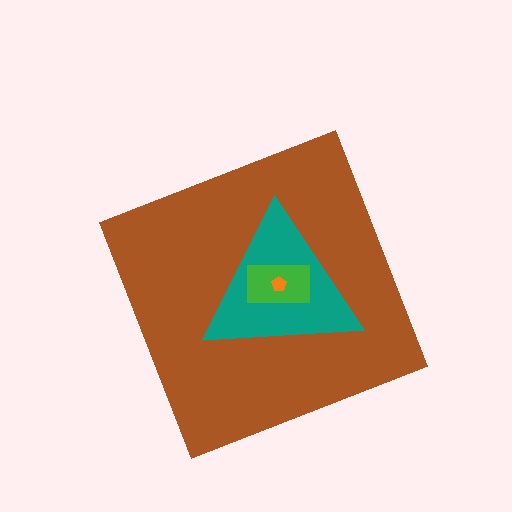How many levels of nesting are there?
4.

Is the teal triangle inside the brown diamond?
Yes.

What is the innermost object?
The orange pentagon.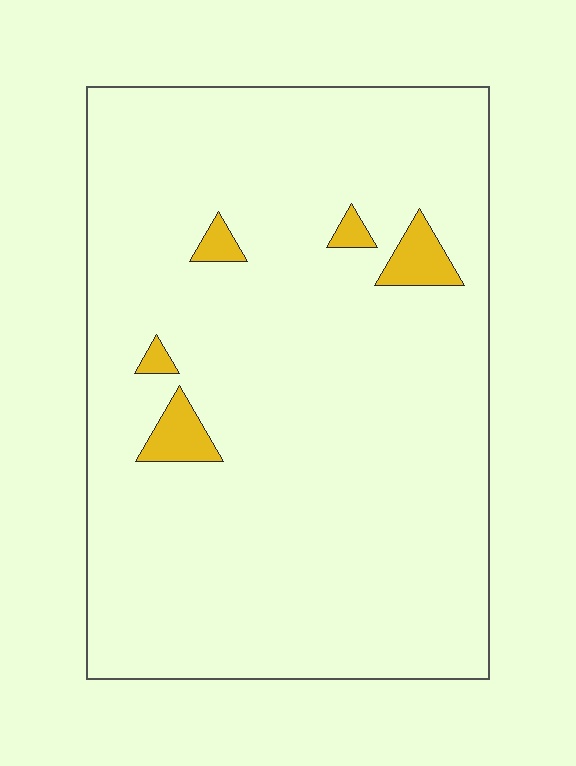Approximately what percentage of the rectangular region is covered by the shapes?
Approximately 5%.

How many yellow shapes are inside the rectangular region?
5.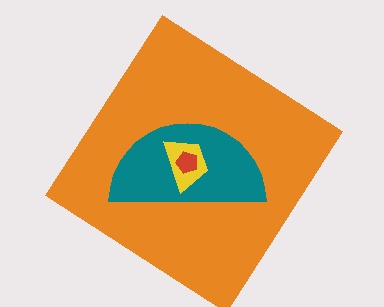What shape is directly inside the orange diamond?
The teal semicircle.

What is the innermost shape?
The red pentagon.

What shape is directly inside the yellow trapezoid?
The red pentagon.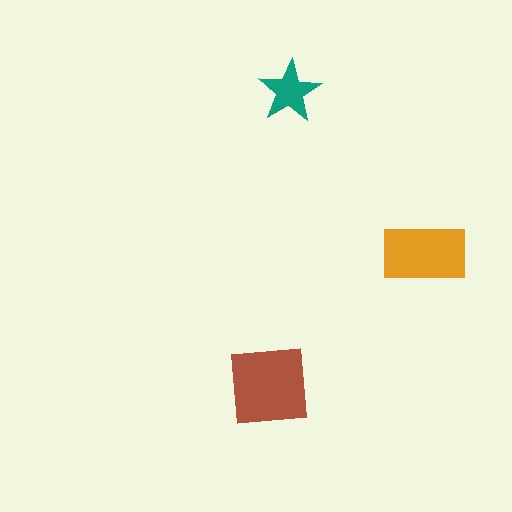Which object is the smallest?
The teal star.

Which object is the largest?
The brown square.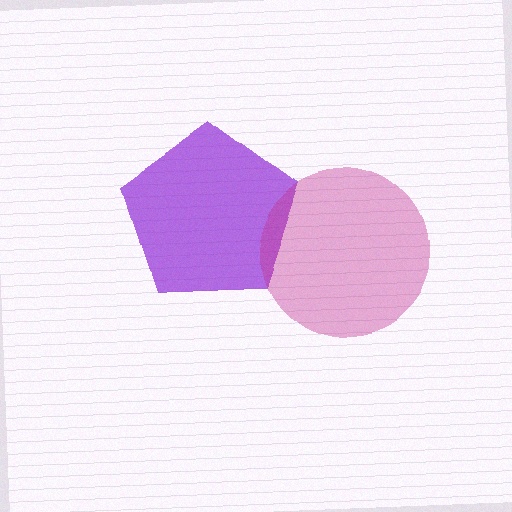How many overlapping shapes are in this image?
There are 2 overlapping shapes in the image.